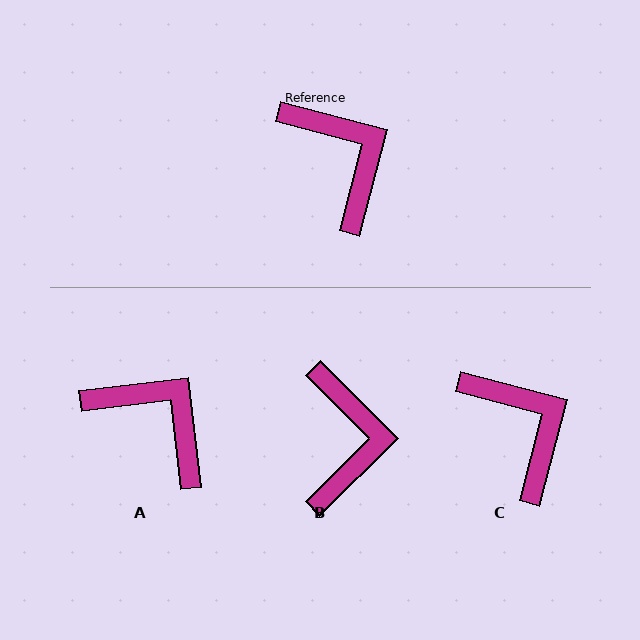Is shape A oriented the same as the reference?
No, it is off by about 21 degrees.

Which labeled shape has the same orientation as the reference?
C.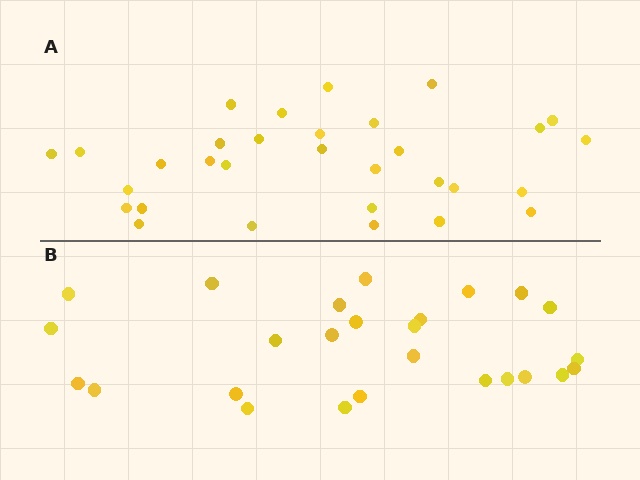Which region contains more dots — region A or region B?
Region A (the top region) has more dots.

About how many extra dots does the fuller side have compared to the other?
Region A has about 5 more dots than region B.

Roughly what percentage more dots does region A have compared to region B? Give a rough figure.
About 20% more.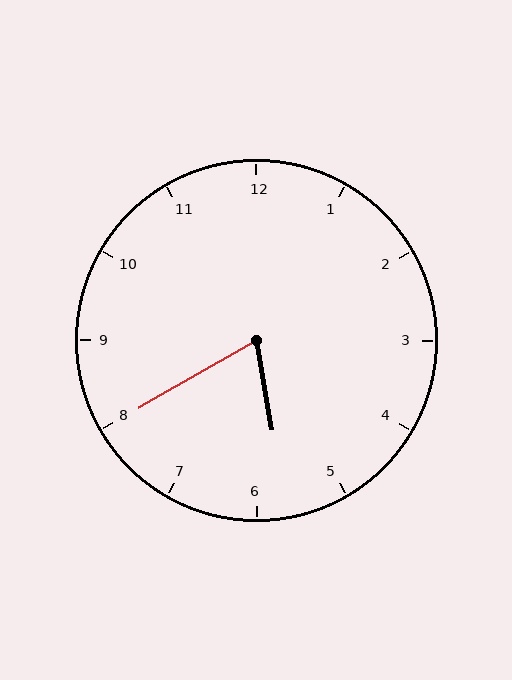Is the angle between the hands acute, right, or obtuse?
It is acute.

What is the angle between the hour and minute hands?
Approximately 70 degrees.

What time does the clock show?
5:40.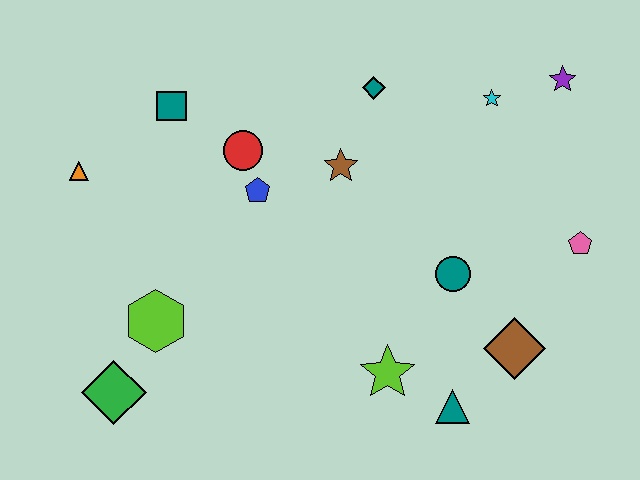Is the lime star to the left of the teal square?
No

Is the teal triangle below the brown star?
Yes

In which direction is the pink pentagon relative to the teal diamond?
The pink pentagon is to the right of the teal diamond.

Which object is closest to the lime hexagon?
The green diamond is closest to the lime hexagon.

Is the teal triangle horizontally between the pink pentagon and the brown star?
Yes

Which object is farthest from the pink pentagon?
The orange triangle is farthest from the pink pentagon.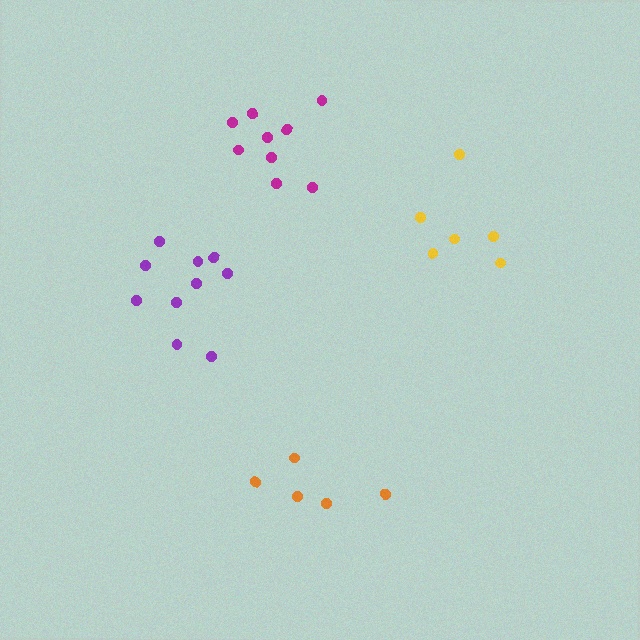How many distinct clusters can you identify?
There are 4 distinct clusters.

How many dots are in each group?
Group 1: 9 dots, Group 2: 5 dots, Group 3: 6 dots, Group 4: 10 dots (30 total).